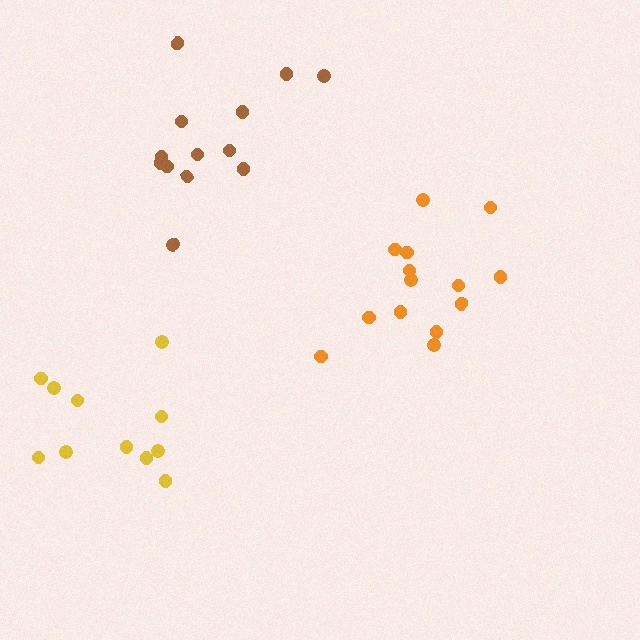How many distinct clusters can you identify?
There are 3 distinct clusters.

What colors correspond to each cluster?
The clusters are colored: orange, yellow, brown.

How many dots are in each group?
Group 1: 14 dots, Group 2: 11 dots, Group 3: 13 dots (38 total).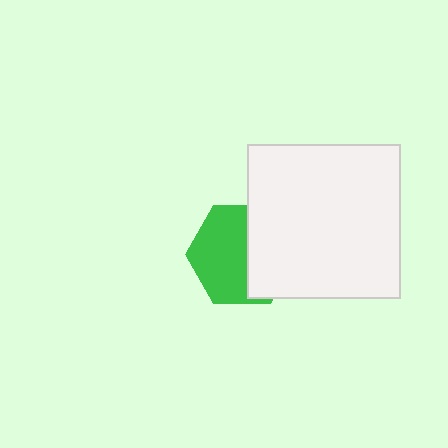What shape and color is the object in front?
The object in front is a white square.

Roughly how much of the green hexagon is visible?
About half of it is visible (roughly 58%).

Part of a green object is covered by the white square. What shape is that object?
It is a hexagon.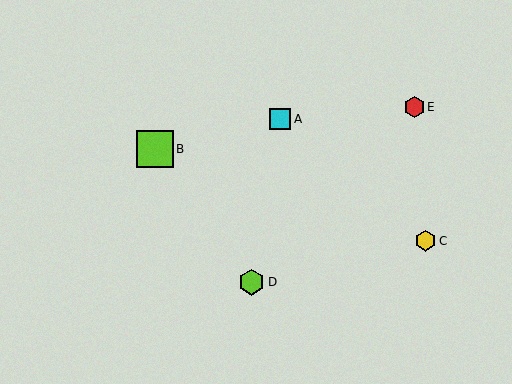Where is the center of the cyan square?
The center of the cyan square is at (280, 119).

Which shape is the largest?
The lime square (labeled B) is the largest.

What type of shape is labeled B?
Shape B is a lime square.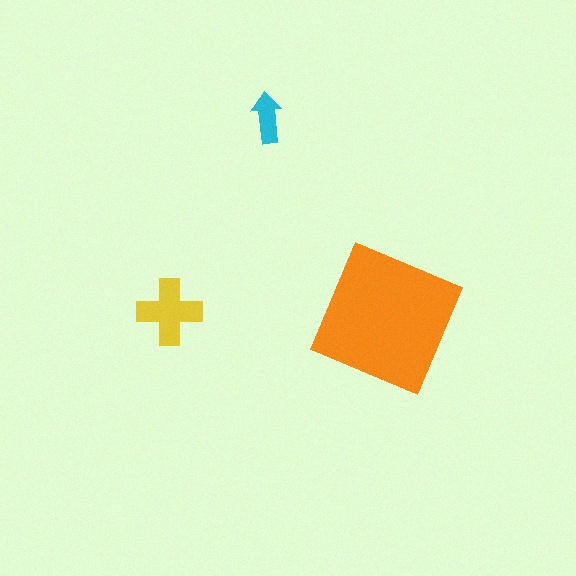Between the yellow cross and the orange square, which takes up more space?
The orange square.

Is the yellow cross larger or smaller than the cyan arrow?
Larger.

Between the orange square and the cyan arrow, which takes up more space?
The orange square.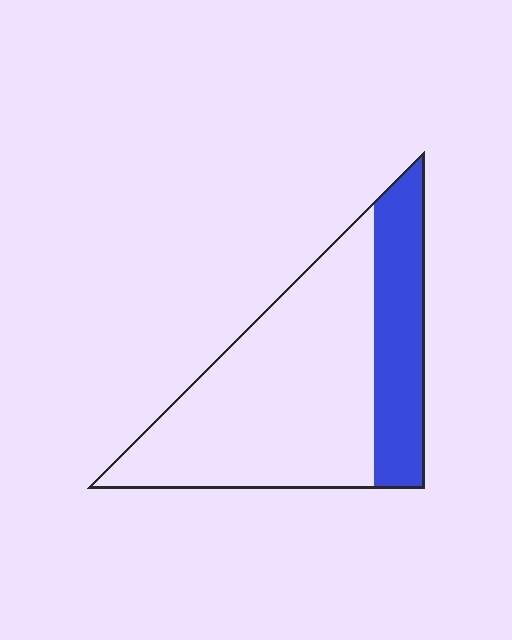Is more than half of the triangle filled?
No.